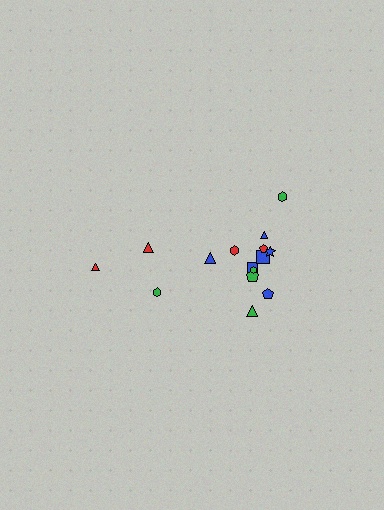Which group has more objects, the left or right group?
The right group.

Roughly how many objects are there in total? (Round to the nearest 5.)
Roughly 15 objects in total.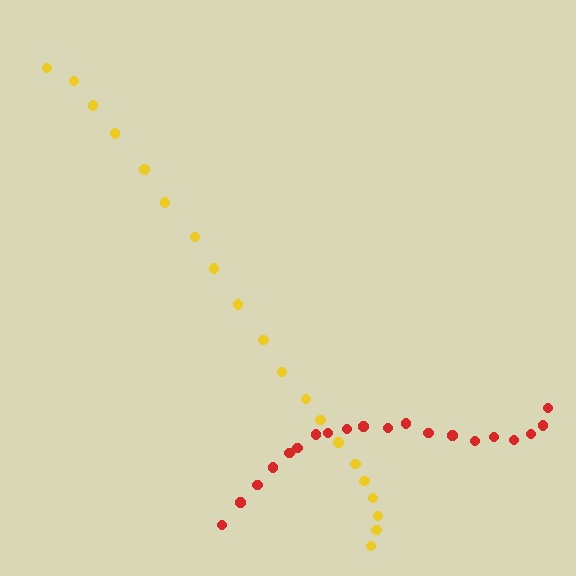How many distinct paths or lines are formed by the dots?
There are 2 distinct paths.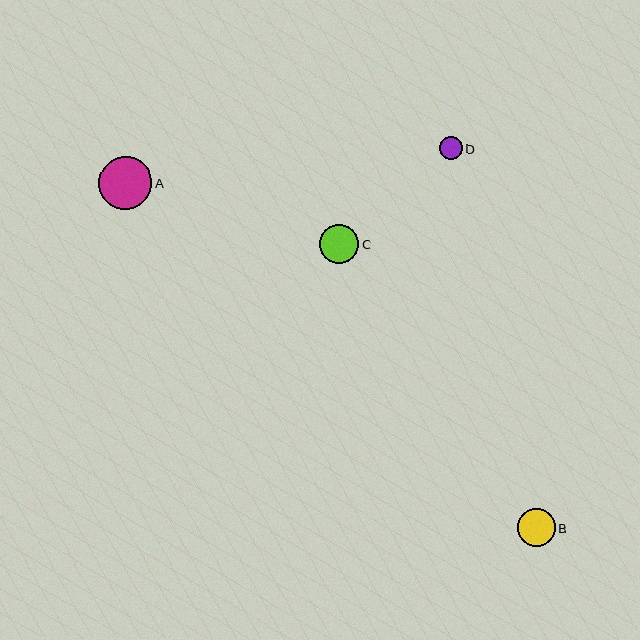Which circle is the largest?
Circle A is the largest with a size of approximately 53 pixels.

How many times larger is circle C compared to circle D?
Circle C is approximately 1.7 times the size of circle D.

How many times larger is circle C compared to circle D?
Circle C is approximately 1.7 times the size of circle D.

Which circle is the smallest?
Circle D is the smallest with a size of approximately 23 pixels.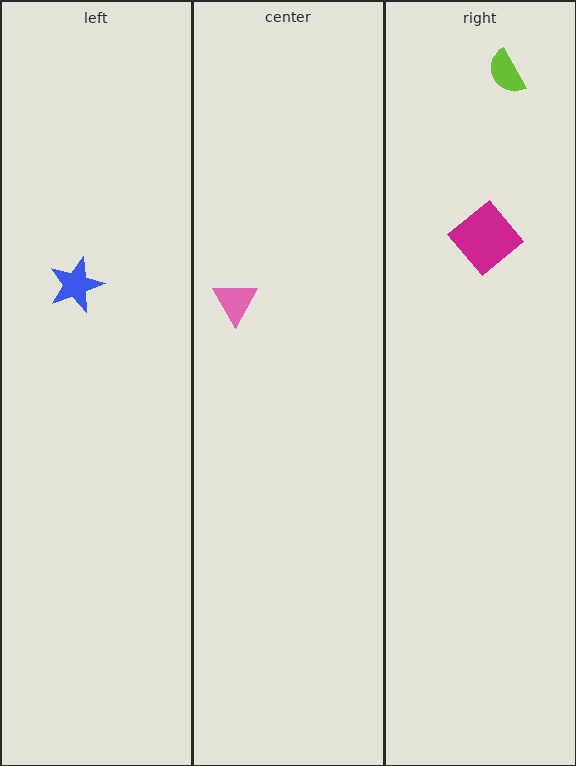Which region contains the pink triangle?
The center region.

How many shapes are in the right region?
2.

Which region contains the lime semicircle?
The right region.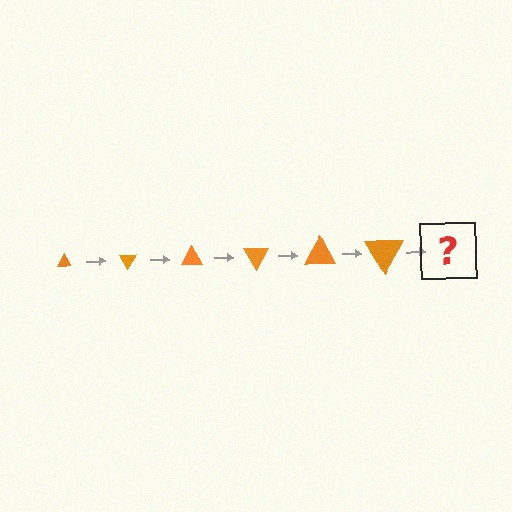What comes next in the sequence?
The next element should be a triangle, larger than the previous one and rotated 360 degrees from the start.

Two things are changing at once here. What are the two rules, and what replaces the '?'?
The two rules are that the triangle grows larger each step and it rotates 60 degrees each step. The '?' should be a triangle, larger than the previous one and rotated 360 degrees from the start.